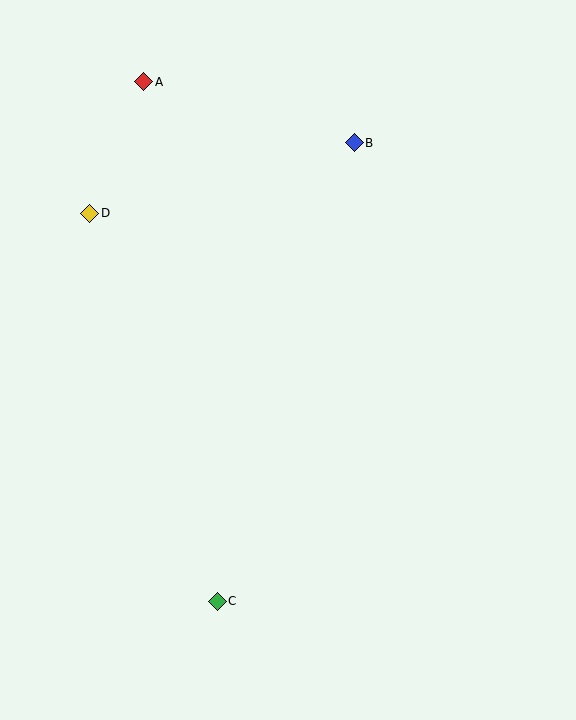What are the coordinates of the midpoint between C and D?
The midpoint between C and D is at (153, 407).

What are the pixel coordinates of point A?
Point A is at (144, 82).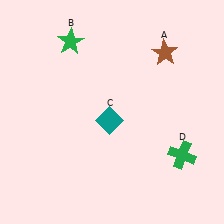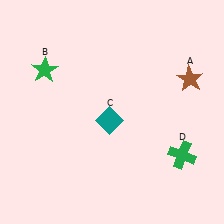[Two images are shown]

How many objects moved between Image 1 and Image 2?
2 objects moved between the two images.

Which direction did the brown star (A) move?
The brown star (A) moved down.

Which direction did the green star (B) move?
The green star (B) moved down.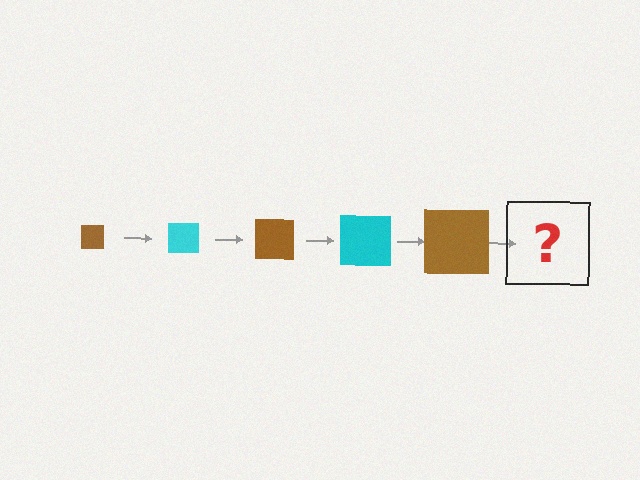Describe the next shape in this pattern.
It should be a cyan square, larger than the previous one.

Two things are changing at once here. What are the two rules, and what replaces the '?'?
The two rules are that the square grows larger each step and the color cycles through brown and cyan. The '?' should be a cyan square, larger than the previous one.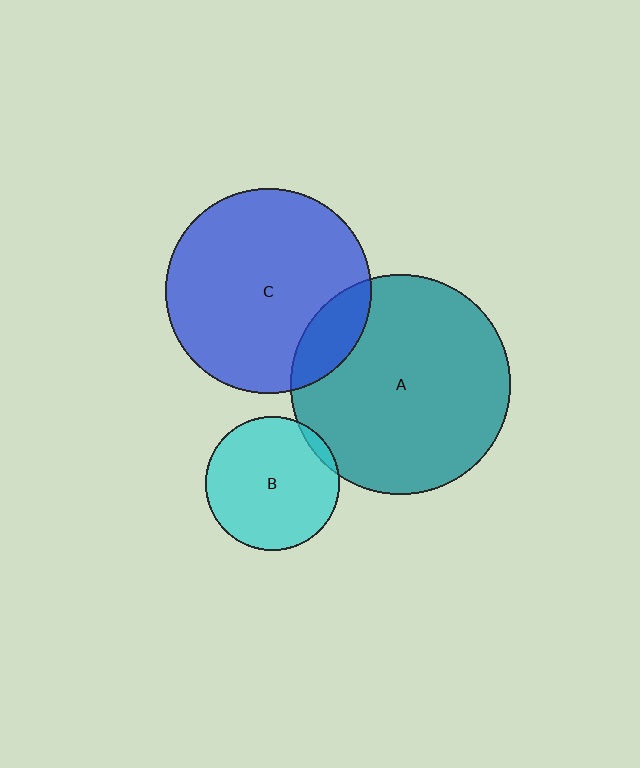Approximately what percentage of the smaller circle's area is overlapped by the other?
Approximately 5%.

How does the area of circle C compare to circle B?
Approximately 2.3 times.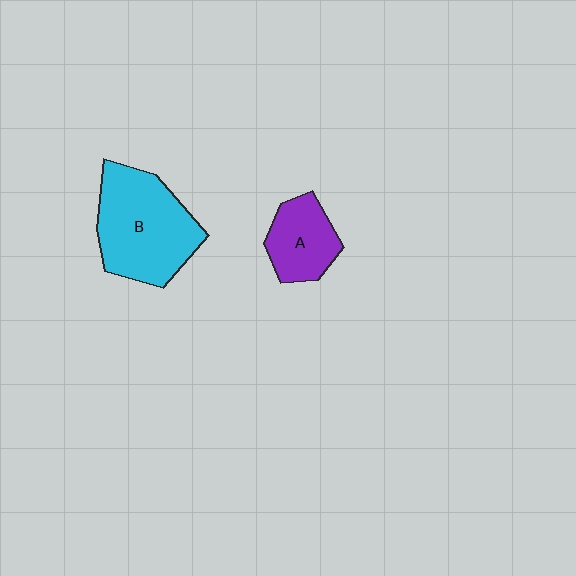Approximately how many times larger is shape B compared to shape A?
Approximately 1.9 times.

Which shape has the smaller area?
Shape A (purple).